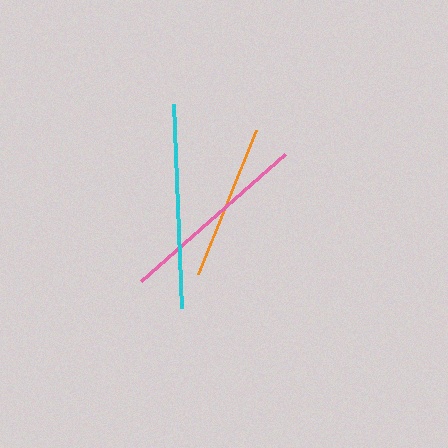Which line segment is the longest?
The cyan line is the longest at approximately 204 pixels.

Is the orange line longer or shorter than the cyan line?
The cyan line is longer than the orange line.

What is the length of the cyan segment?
The cyan segment is approximately 204 pixels long.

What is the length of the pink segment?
The pink segment is approximately 192 pixels long.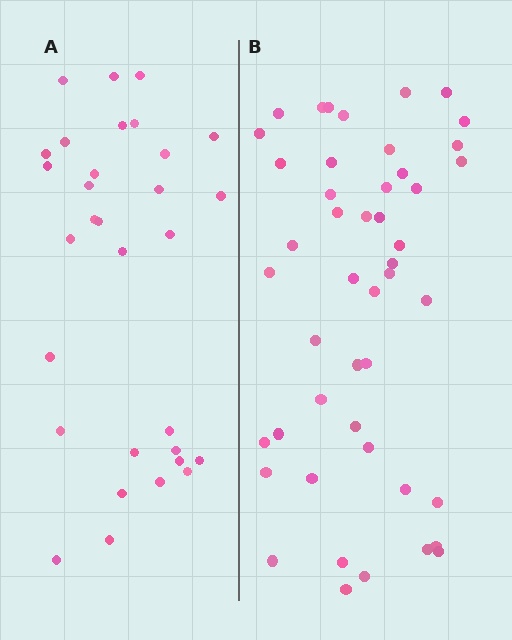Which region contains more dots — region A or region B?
Region B (the right region) has more dots.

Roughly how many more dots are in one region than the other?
Region B has approximately 15 more dots than region A.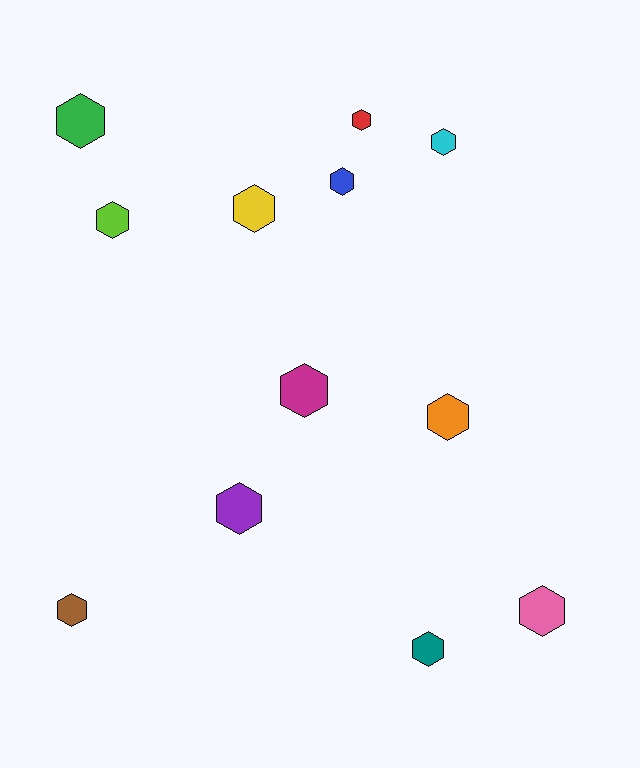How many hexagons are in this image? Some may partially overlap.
There are 12 hexagons.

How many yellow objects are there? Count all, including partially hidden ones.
There is 1 yellow object.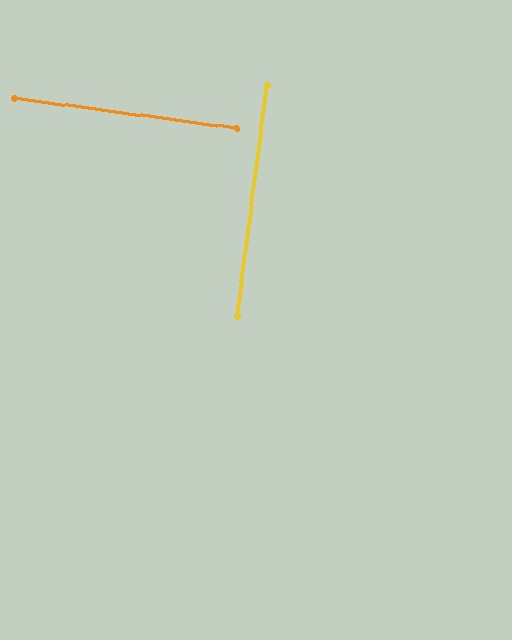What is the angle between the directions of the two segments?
Approximately 90 degrees.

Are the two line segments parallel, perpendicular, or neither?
Perpendicular — they meet at approximately 90°.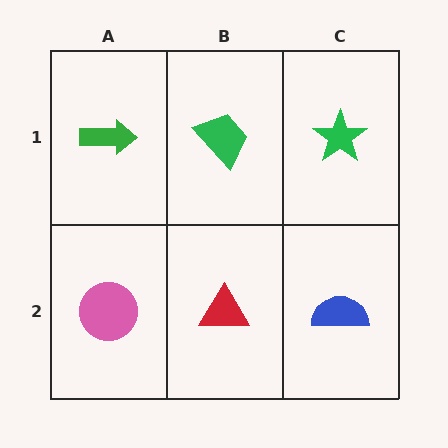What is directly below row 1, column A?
A pink circle.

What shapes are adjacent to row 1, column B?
A red triangle (row 2, column B), a green arrow (row 1, column A), a green star (row 1, column C).